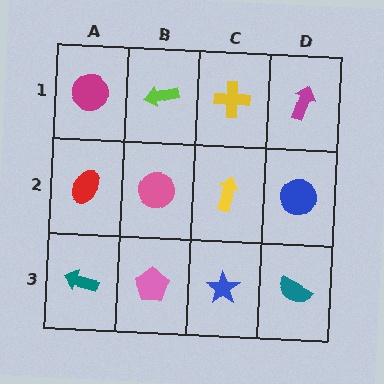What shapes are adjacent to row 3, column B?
A pink circle (row 2, column B), a teal arrow (row 3, column A), a blue star (row 3, column C).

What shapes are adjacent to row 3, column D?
A blue circle (row 2, column D), a blue star (row 3, column C).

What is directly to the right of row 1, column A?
A lime arrow.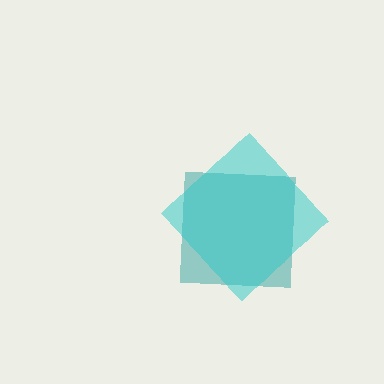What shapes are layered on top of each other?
The layered shapes are: a teal square, a cyan diamond.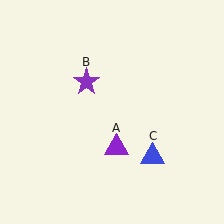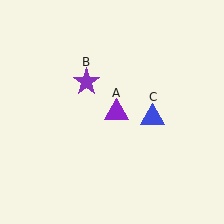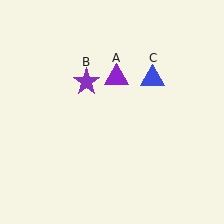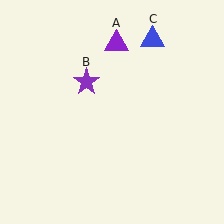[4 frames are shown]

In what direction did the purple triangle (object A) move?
The purple triangle (object A) moved up.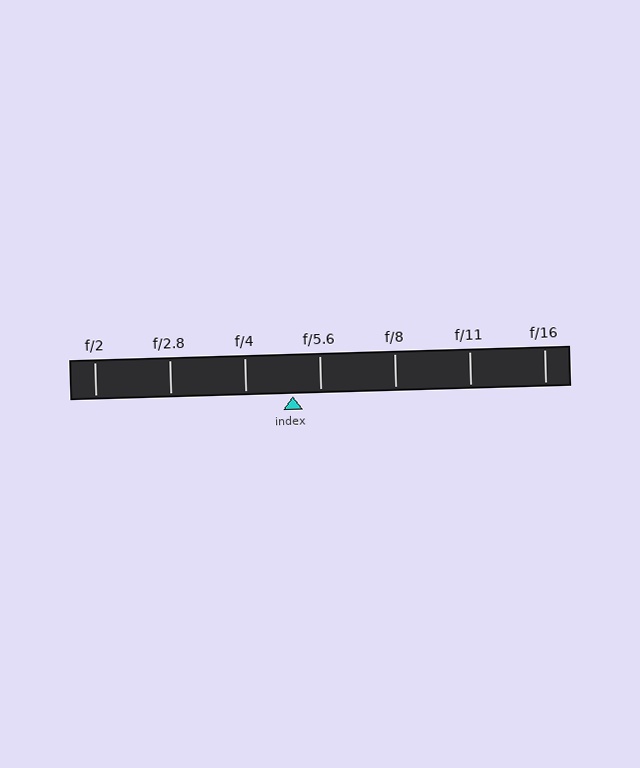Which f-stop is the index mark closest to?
The index mark is closest to f/5.6.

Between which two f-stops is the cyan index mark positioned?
The index mark is between f/4 and f/5.6.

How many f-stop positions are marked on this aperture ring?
There are 7 f-stop positions marked.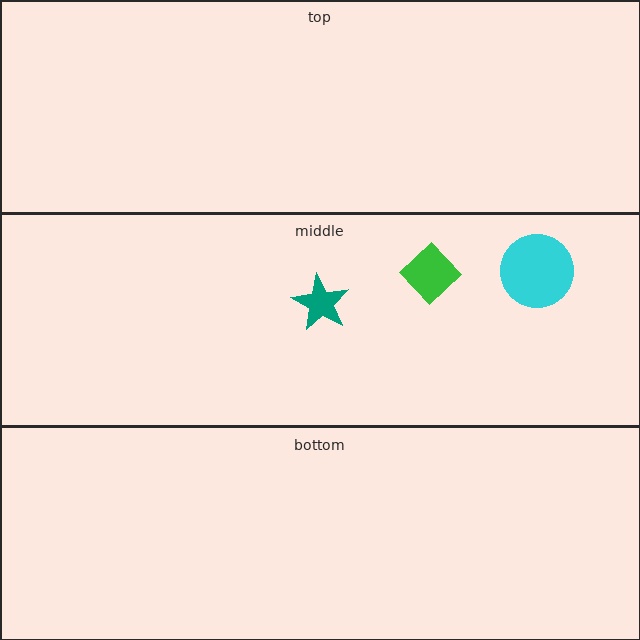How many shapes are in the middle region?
3.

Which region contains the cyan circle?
The middle region.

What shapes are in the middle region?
The green diamond, the teal star, the cyan circle.